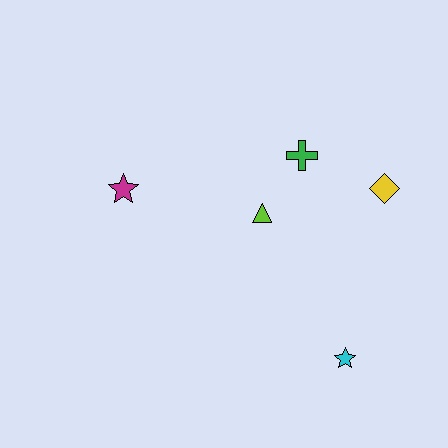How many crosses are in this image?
There is 1 cross.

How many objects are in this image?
There are 5 objects.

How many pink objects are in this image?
There are no pink objects.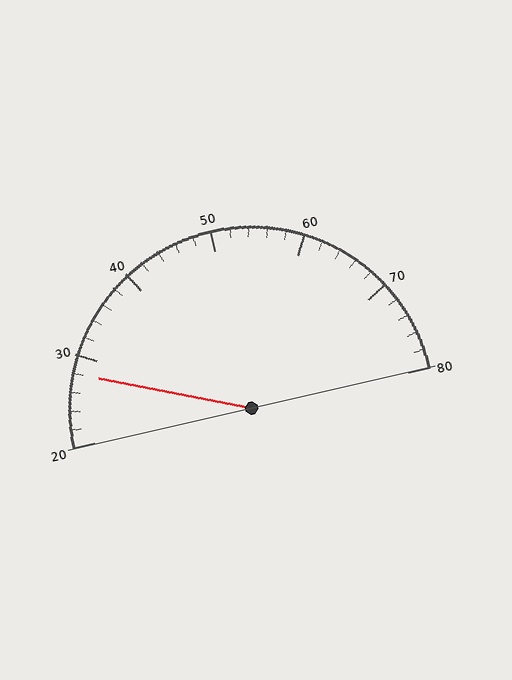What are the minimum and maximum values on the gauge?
The gauge ranges from 20 to 80.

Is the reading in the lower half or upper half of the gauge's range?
The reading is in the lower half of the range (20 to 80).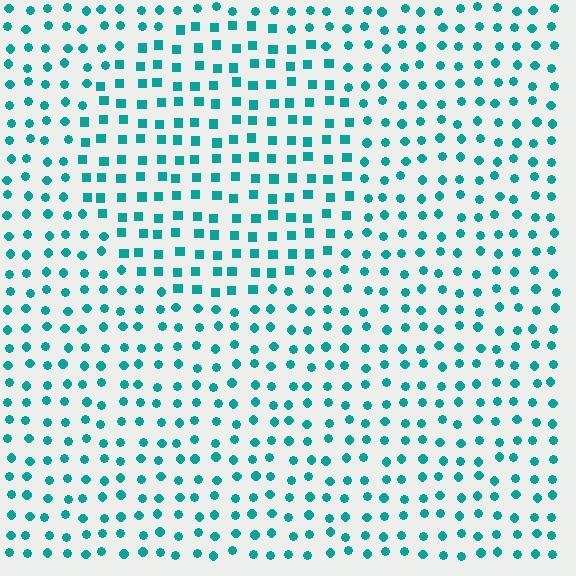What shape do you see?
I see a circle.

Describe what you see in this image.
The image is filled with small teal elements arranged in a uniform grid. A circle-shaped region contains squares, while the surrounding area contains circles. The boundary is defined purely by the change in element shape.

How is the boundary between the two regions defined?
The boundary is defined by a change in element shape: squares inside vs. circles outside. All elements share the same color and spacing.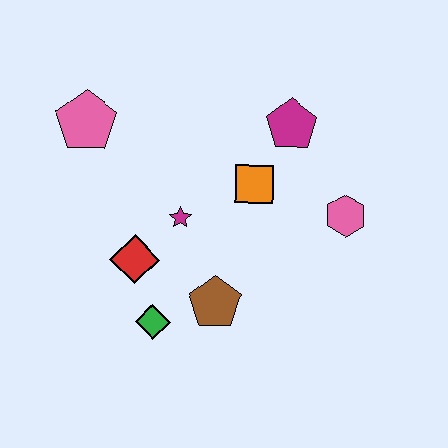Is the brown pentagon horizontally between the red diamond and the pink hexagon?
Yes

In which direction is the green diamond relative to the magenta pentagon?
The green diamond is below the magenta pentagon.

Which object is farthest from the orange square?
The pink pentagon is farthest from the orange square.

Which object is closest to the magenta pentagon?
The orange square is closest to the magenta pentagon.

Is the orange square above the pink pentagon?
No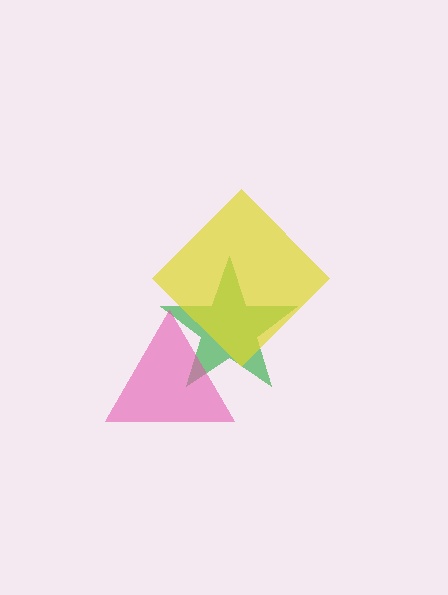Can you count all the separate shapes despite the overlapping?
Yes, there are 3 separate shapes.